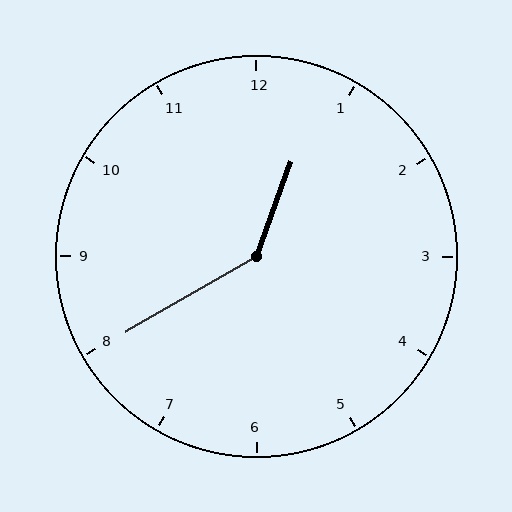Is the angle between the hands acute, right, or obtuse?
It is obtuse.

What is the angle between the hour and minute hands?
Approximately 140 degrees.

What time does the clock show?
12:40.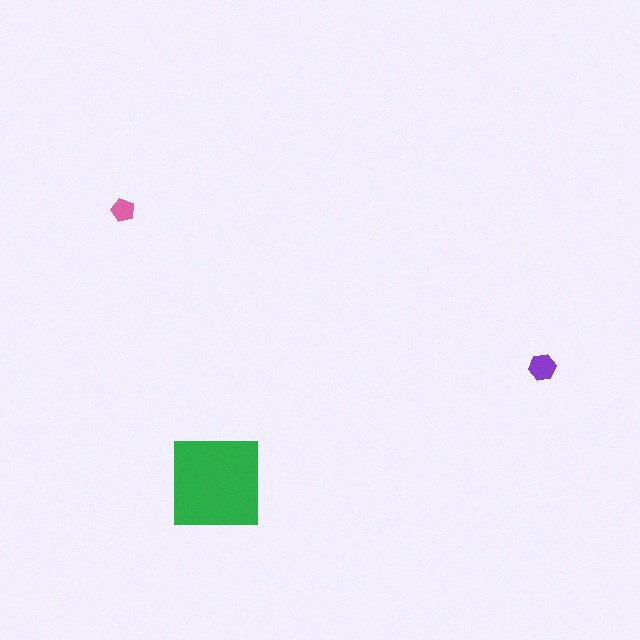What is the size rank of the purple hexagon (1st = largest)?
2nd.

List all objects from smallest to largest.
The pink pentagon, the purple hexagon, the green square.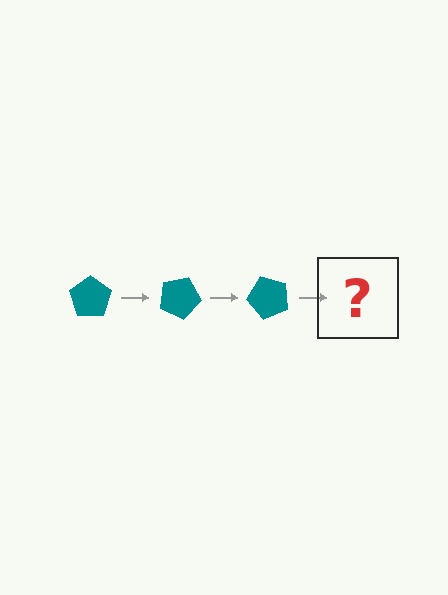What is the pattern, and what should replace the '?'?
The pattern is that the pentagon rotates 25 degrees each step. The '?' should be a teal pentagon rotated 75 degrees.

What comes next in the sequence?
The next element should be a teal pentagon rotated 75 degrees.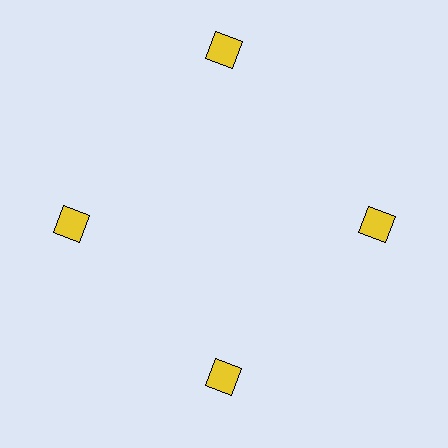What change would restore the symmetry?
The symmetry would be restored by moving it inward, back onto the ring so that all 4 diamonds sit at equal angles and equal distance from the center.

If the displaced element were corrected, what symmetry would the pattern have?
It would have 4-fold rotational symmetry — the pattern would map onto itself every 90 degrees.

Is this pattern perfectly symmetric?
No. The 4 yellow diamonds are arranged in a ring, but one element near the 12 o'clock position is pushed outward from the center, breaking the 4-fold rotational symmetry.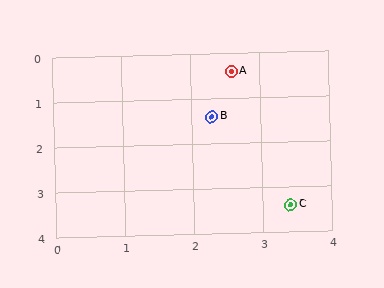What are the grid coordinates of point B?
Point B is at approximately (2.3, 1.4).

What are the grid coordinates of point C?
Point C is at approximately (3.4, 3.4).